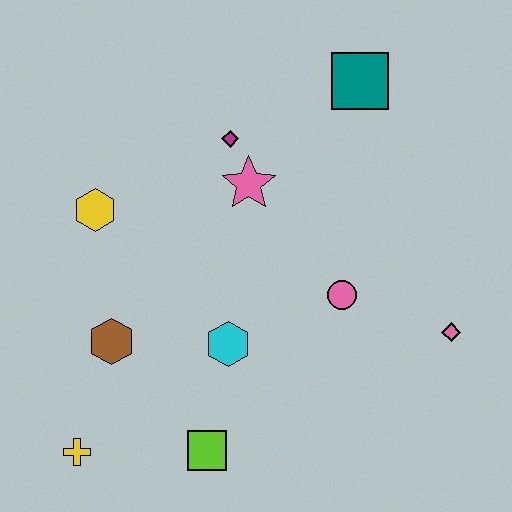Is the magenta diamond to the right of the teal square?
No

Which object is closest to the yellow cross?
The brown hexagon is closest to the yellow cross.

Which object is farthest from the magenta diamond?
The yellow cross is farthest from the magenta diamond.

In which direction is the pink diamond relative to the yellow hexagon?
The pink diamond is to the right of the yellow hexagon.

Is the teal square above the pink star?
Yes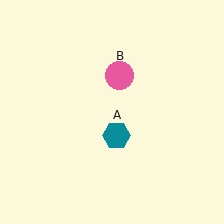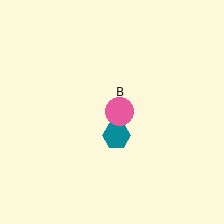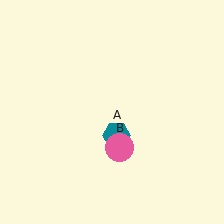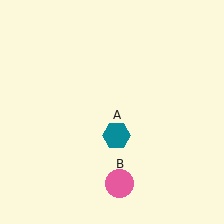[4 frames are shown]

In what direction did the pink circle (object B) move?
The pink circle (object B) moved down.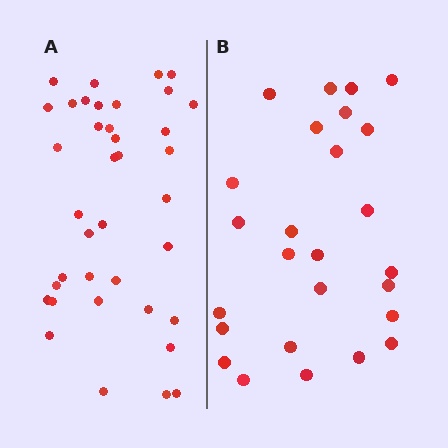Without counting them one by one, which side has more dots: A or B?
Region A (the left region) has more dots.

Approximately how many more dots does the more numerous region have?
Region A has roughly 12 or so more dots than region B.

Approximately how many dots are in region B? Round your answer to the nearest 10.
About 30 dots. (The exact count is 26, which rounds to 30.)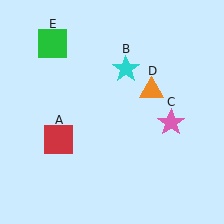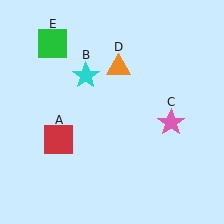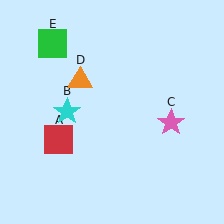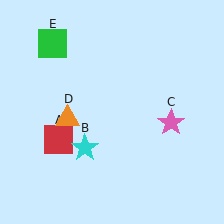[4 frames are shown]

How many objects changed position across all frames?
2 objects changed position: cyan star (object B), orange triangle (object D).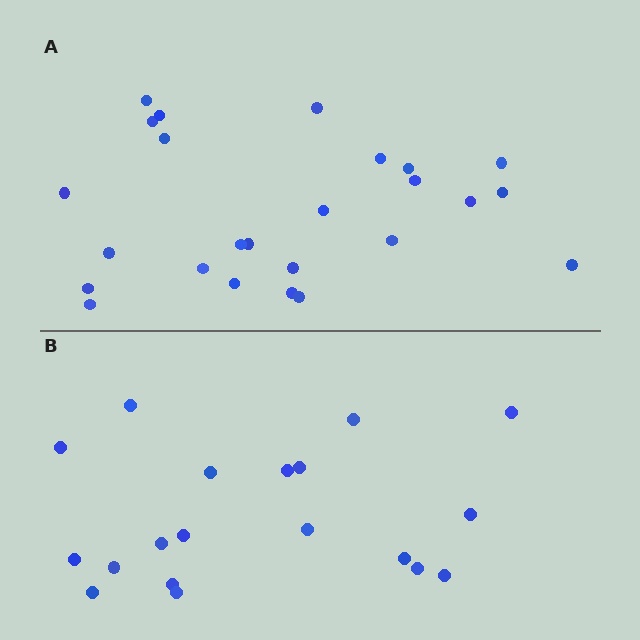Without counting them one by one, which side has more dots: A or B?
Region A (the top region) has more dots.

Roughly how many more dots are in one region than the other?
Region A has about 6 more dots than region B.